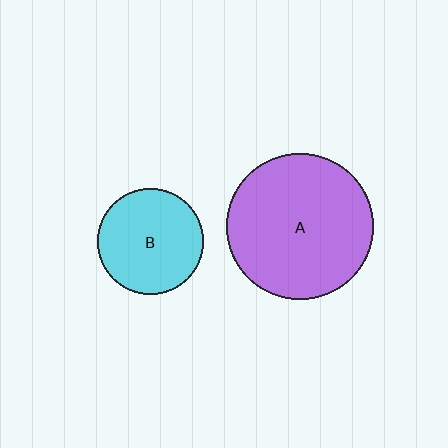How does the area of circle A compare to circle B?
Approximately 1.9 times.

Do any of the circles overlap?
No, none of the circles overlap.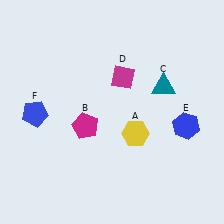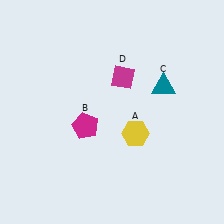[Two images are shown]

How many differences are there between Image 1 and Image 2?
There are 2 differences between the two images.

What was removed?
The blue hexagon (E), the blue pentagon (F) were removed in Image 2.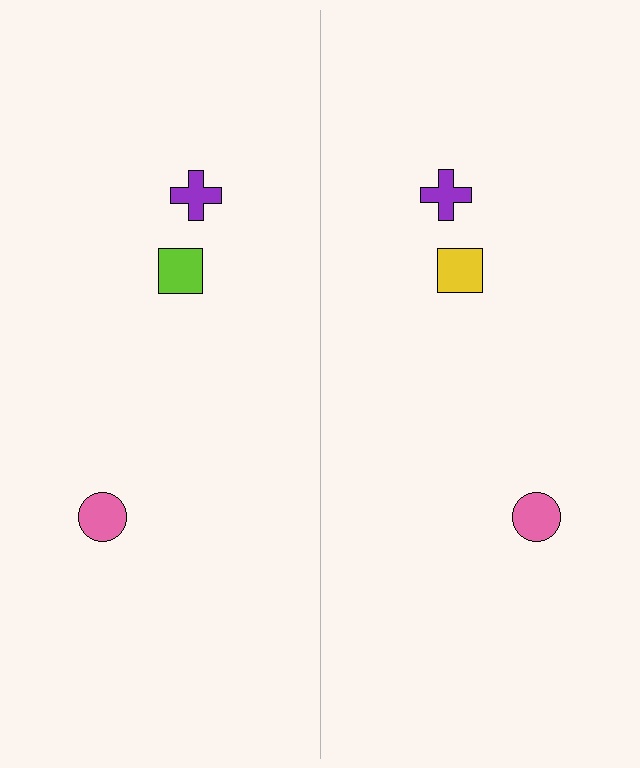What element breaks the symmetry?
The yellow square on the right side breaks the symmetry — its mirror counterpart is lime.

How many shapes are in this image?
There are 6 shapes in this image.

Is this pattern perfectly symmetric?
No, the pattern is not perfectly symmetric. The yellow square on the right side breaks the symmetry — its mirror counterpart is lime.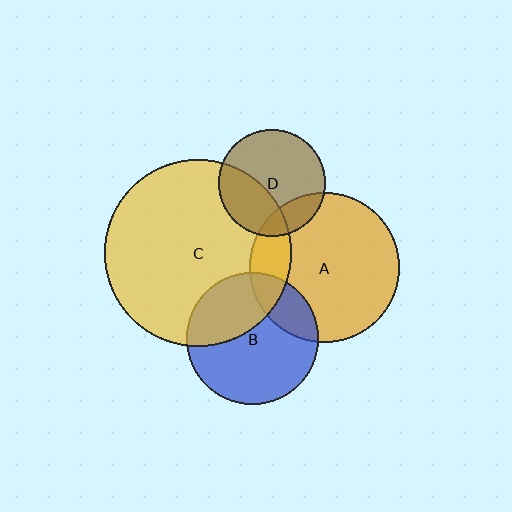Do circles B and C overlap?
Yes.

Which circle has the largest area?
Circle C (yellow).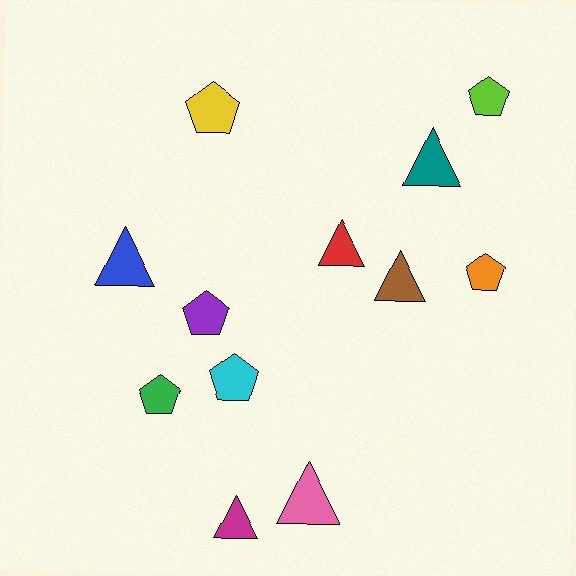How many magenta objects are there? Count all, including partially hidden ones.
There is 1 magenta object.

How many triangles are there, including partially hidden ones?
There are 6 triangles.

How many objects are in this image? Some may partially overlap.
There are 12 objects.